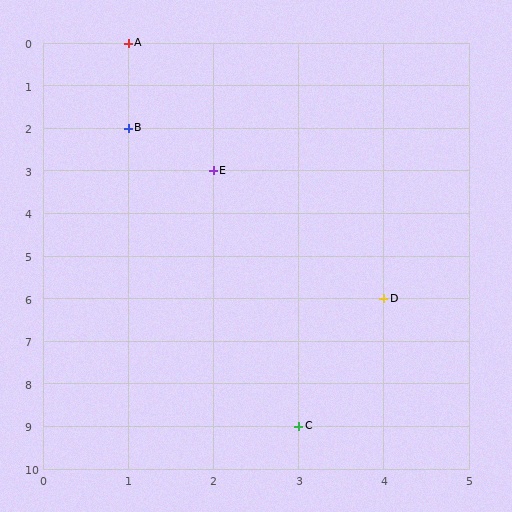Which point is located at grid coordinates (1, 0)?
Point A is at (1, 0).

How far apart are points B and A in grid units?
Points B and A are 2 rows apart.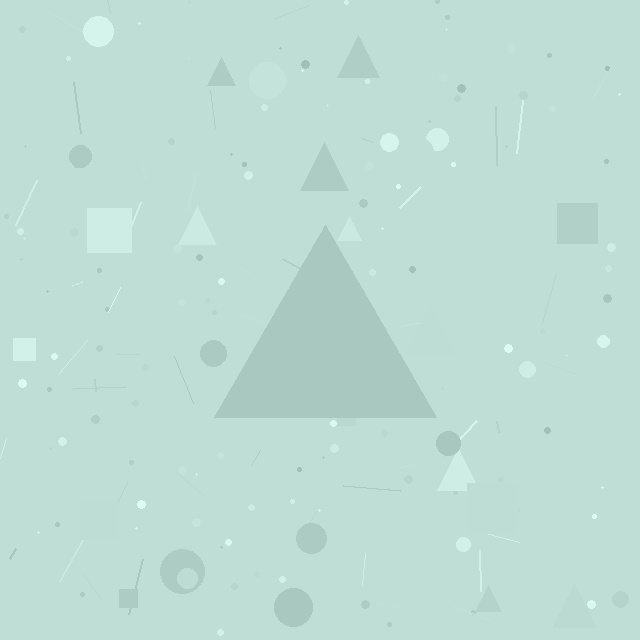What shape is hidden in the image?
A triangle is hidden in the image.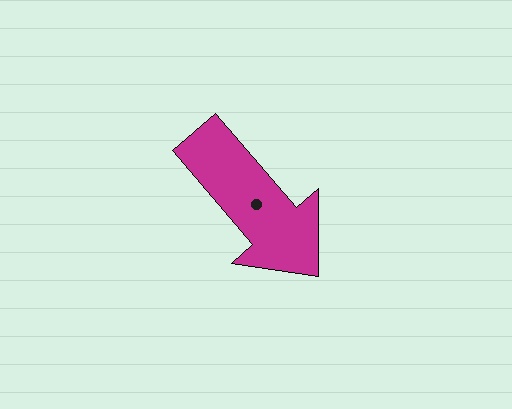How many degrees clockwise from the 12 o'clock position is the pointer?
Approximately 139 degrees.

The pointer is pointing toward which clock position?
Roughly 5 o'clock.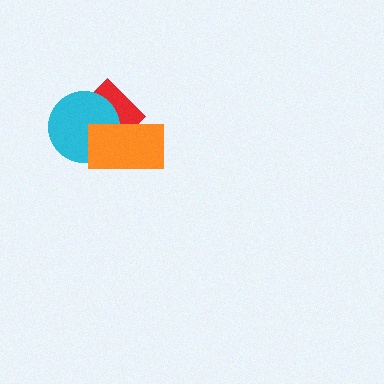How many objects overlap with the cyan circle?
2 objects overlap with the cyan circle.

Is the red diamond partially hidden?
Yes, it is partially covered by another shape.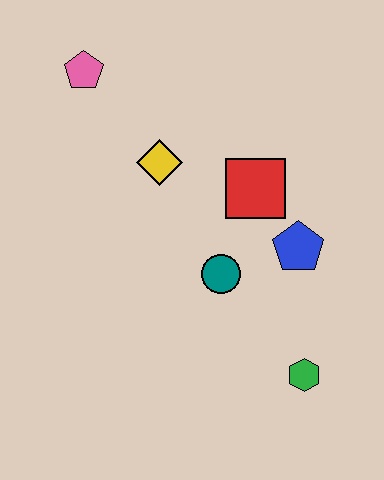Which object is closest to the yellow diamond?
The red square is closest to the yellow diamond.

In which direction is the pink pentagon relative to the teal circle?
The pink pentagon is above the teal circle.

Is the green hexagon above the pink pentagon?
No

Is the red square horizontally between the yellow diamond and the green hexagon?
Yes